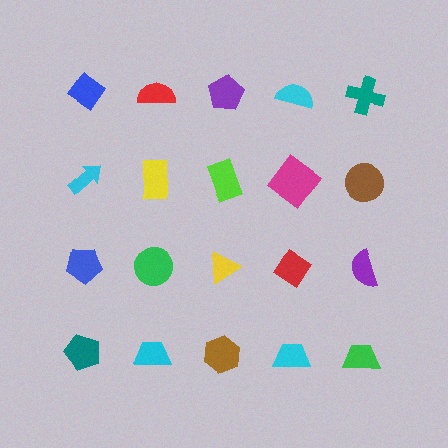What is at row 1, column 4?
A cyan semicircle.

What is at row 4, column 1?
A teal pentagon.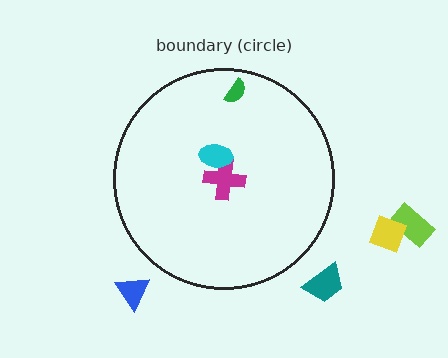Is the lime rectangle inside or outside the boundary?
Outside.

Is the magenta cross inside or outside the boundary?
Inside.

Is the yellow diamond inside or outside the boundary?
Outside.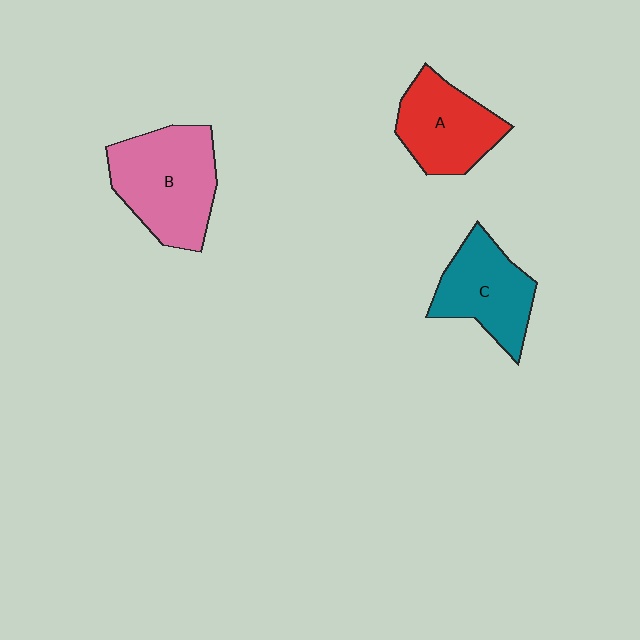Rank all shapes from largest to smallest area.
From largest to smallest: B (pink), C (teal), A (red).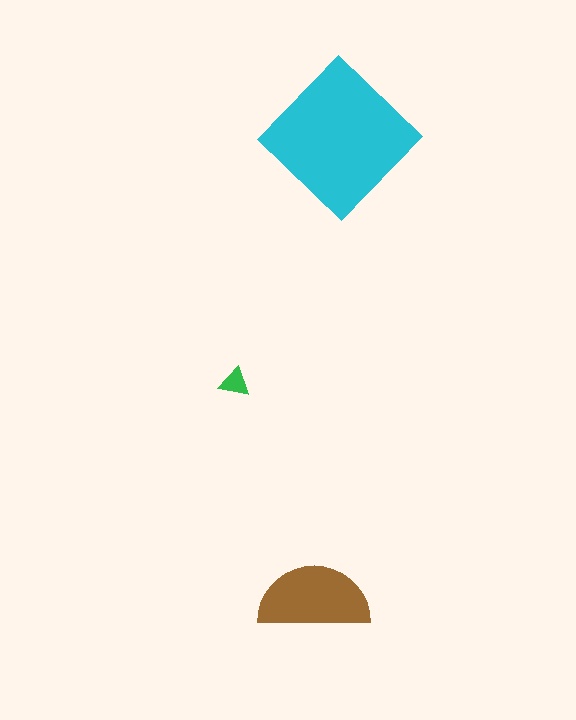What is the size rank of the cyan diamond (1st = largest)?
1st.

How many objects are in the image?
There are 3 objects in the image.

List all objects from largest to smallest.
The cyan diamond, the brown semicircle, the green triangle.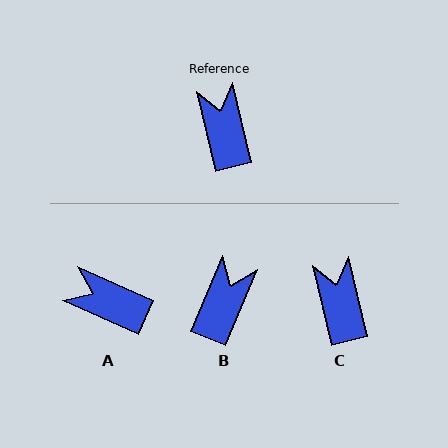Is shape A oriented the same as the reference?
No, it is off by about 52 degrees.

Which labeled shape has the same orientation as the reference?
C.